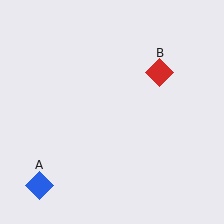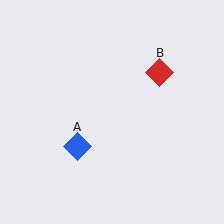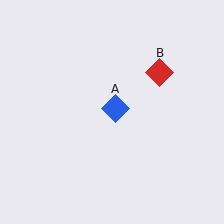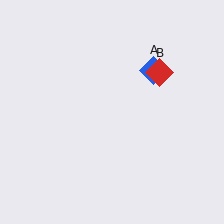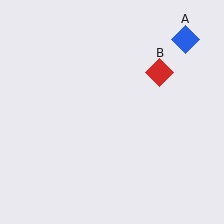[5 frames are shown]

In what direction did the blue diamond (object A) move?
The blue diamond (object A) moved up and to the right.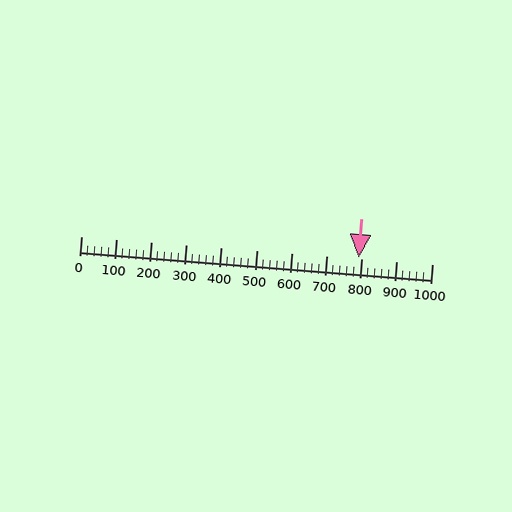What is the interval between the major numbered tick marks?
The major tick marks are spaced 100 units apart.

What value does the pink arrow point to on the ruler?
The pink arrow points to approximately 792.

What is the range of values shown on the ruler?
The ruler shows values from 0 to 1000.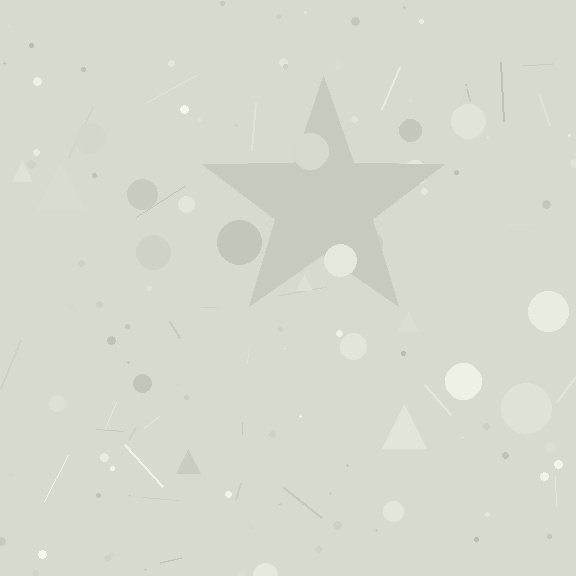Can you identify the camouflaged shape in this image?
The camouflaged shape is a star.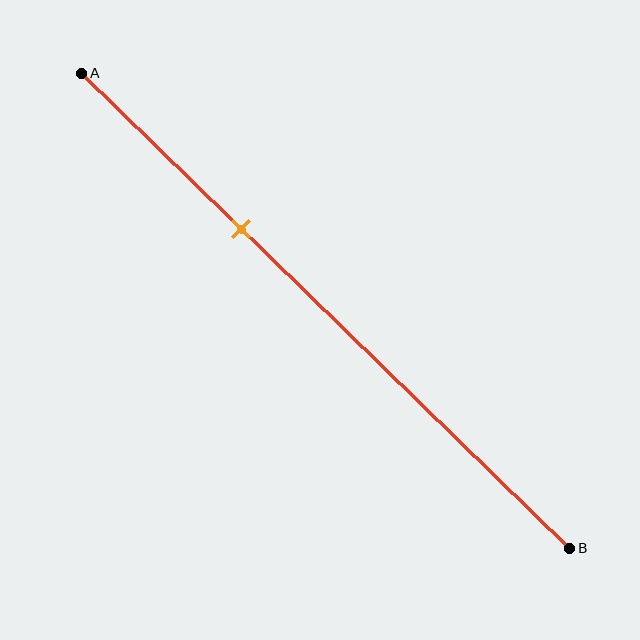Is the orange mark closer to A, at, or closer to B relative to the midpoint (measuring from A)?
The orange mark is closer to point A than the midpoint of segment AB.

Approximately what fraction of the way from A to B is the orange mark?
The orange mark is approximately 35% of the way from A to B.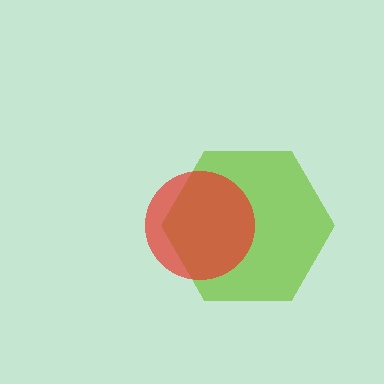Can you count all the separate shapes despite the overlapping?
Yes, there are 2 separate shapes.